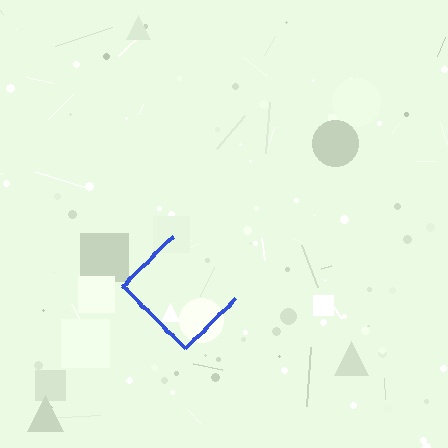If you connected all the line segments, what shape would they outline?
They would outline a diamond.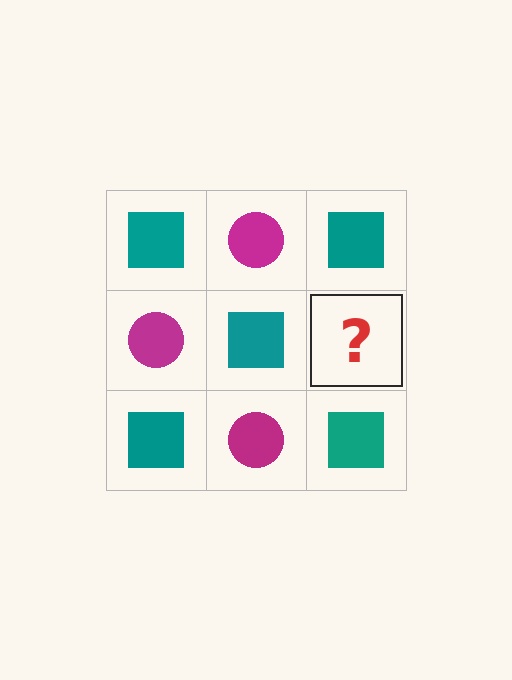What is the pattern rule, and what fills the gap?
The rule is that it alternates teal square and magenta circle in a checkerboard pattern. The gap should be filled with a magenta circle.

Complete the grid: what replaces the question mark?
The question mark should be replaced with a magenta circle.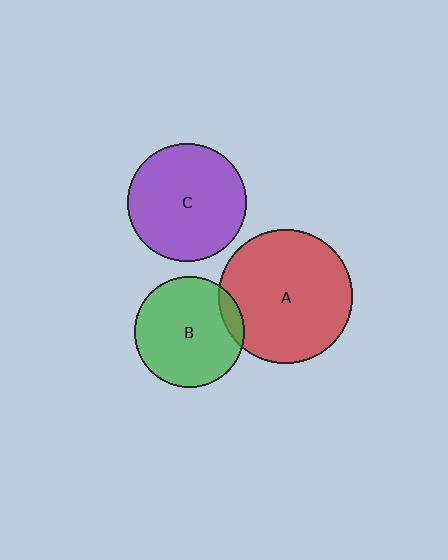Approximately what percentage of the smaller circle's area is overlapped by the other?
Approximately 10%.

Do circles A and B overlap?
Yes.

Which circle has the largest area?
Circle A (red).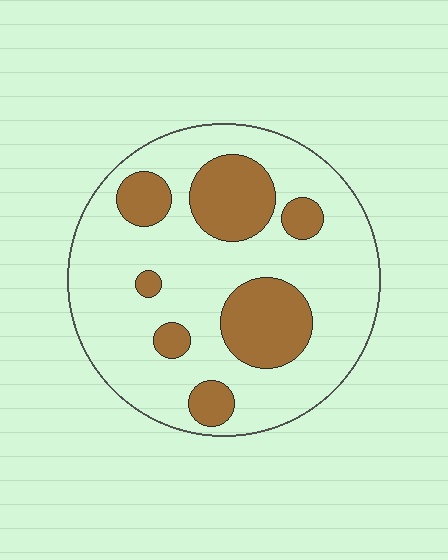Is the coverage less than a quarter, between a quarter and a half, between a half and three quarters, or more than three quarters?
Between a quarter and a half.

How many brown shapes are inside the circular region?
7.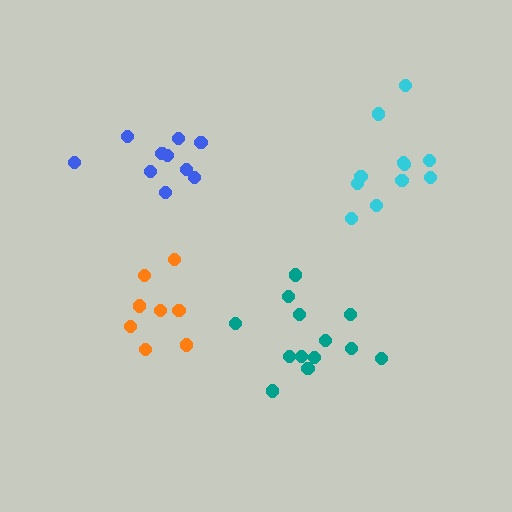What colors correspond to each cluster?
The clusters are colored: orange, cyan, blue, teal.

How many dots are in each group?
Group 1: 8 dots, Group 2: 11 dots, Group 3: 11 dots, Group 4: 13 dots (43 total).